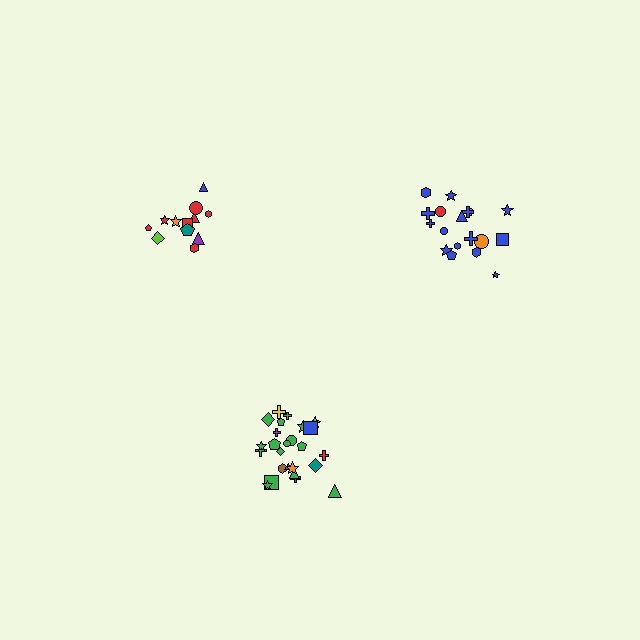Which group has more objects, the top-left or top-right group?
The top-right group.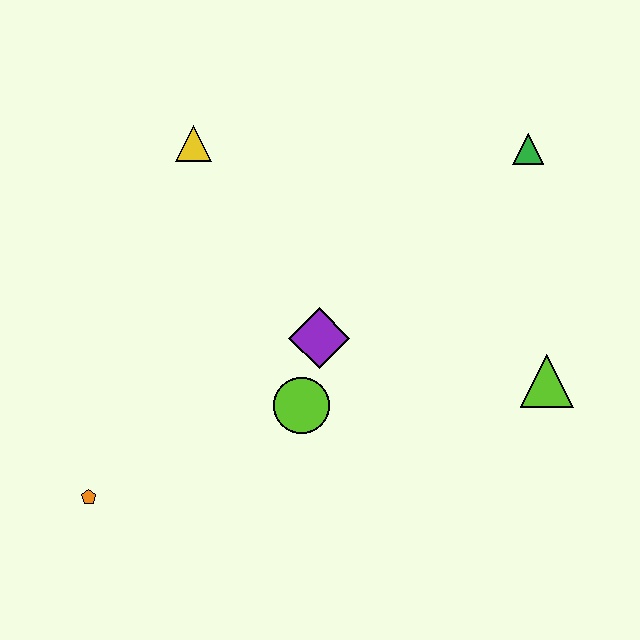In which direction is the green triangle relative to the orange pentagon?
The green triangle is to the right of the orange pentagon.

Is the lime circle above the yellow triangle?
No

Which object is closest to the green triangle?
The lime triangle is closest to the green triangle.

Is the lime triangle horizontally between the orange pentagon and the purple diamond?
No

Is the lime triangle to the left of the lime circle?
No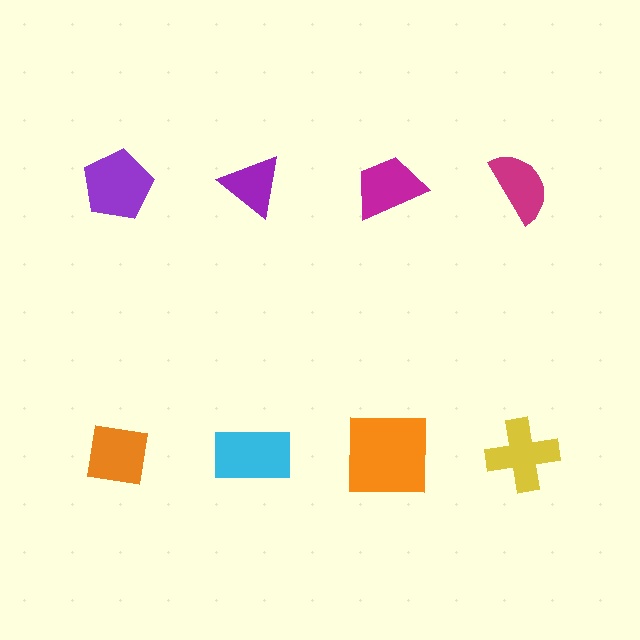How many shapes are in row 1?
4 shapes.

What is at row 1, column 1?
A purple pentagon.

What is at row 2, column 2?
A cyan rectangle.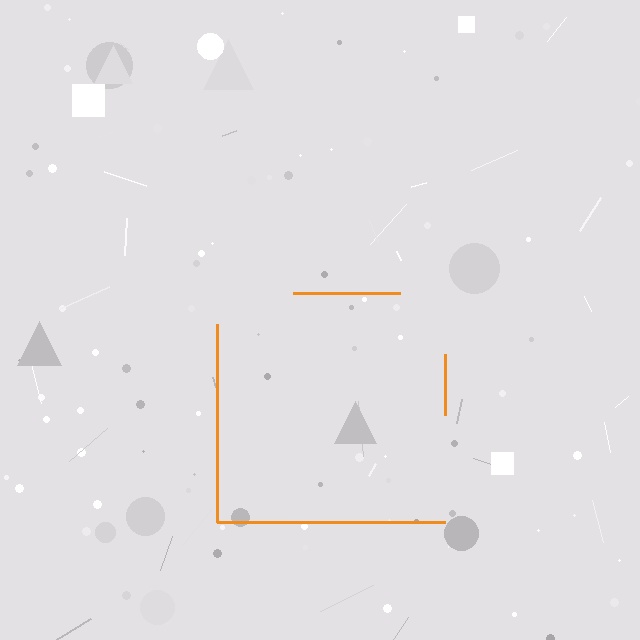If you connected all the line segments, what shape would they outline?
They would outline a square.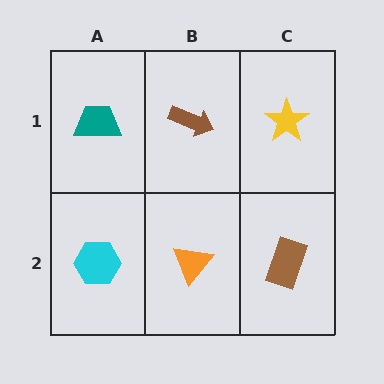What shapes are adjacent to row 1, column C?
A brown rectangle (row 2, column C), a brown arrow (row 1, column B).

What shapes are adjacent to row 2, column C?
A yellow star (row 1, column C), an orange triangle (row 2, column B).